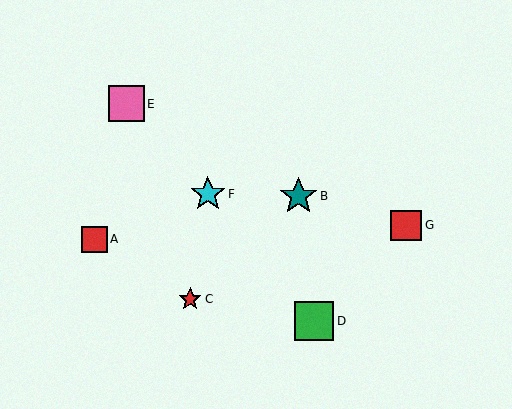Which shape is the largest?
The green square (labeled D) is the largest.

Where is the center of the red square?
The center of the red square is at (94, 239).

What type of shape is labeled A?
Shape A is a red square.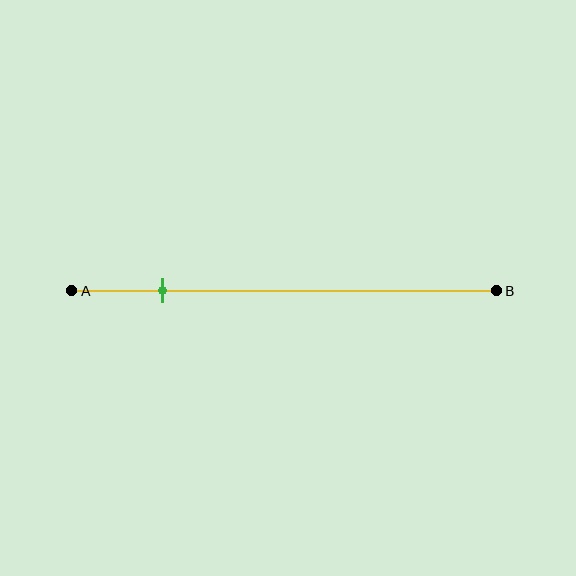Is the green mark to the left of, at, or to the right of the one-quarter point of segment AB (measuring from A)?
The green mark is to the left of the one-quarter point of segment AB.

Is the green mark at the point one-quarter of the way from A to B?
No, the mark is at about 20% from A, not at the 25% one-quarter point.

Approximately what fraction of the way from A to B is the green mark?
The green mark is approximately 20% of the way from A to B.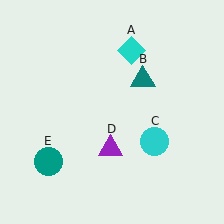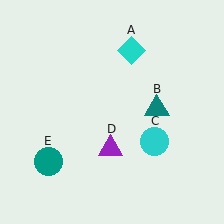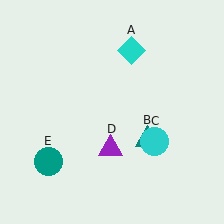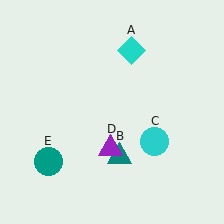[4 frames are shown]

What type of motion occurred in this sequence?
The teal triangle (object B) rotated clockwise around the center of the scene.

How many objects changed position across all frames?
1 object changed position: teal triangle (object B).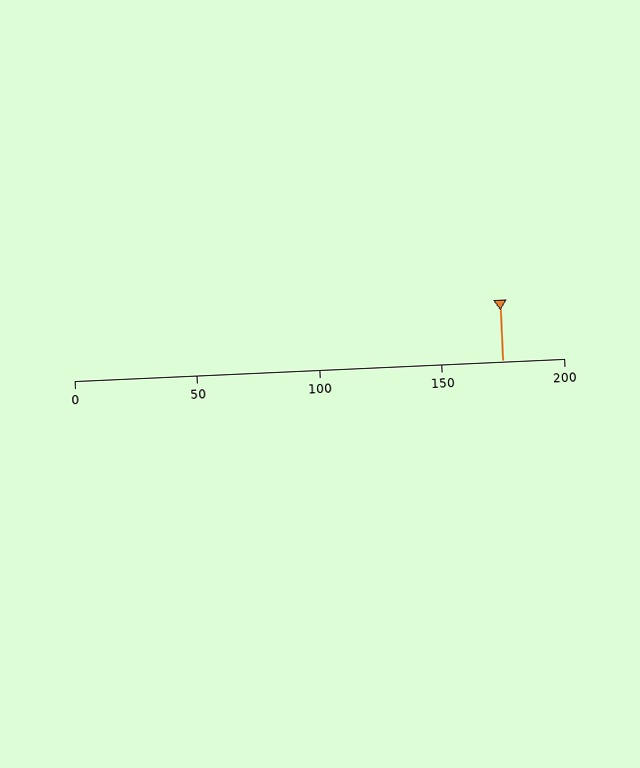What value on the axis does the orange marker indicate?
The marker indicates approximately 175.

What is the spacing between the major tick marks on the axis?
The major ticks are spaced 50 apart.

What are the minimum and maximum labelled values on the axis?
The axis runs from 0 to 200.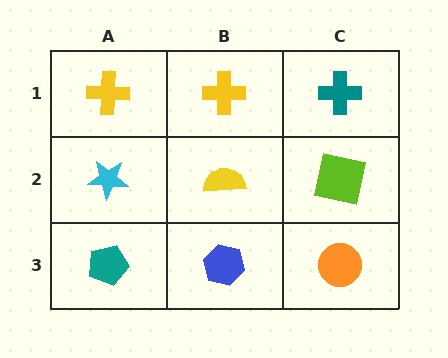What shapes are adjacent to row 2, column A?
A yellow cross (row 1, column A), a teal pentagon (row 3, column A), a yellow semicircle (row 2, column B).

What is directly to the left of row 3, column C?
A blue hexagon.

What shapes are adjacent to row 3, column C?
A lime square (row 2, column C), a blue hexagon (row 3, column B).